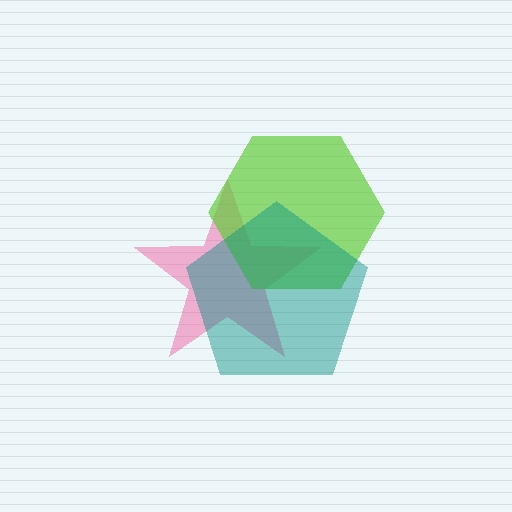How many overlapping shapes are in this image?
There are 3 overlapping shapes in the image.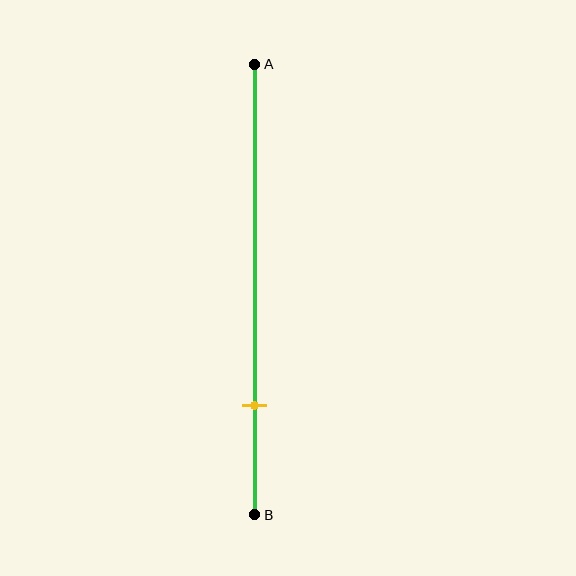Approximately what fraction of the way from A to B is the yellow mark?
The yellow mark is approximately 75% of the way from A to B.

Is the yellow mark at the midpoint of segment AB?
No, the mark is at about 75% from A, not at the 50% midpoint.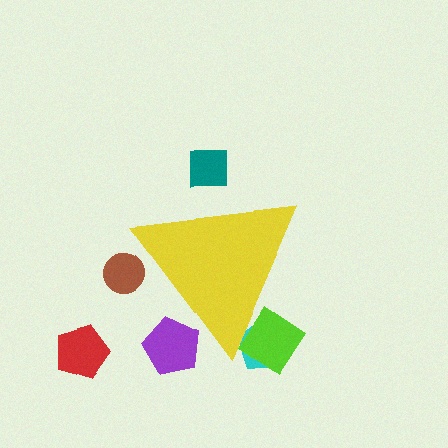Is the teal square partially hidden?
Yes, the teal square is partially hidden behind the yellow triangle.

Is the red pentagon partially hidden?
No, the red pentagon is fully visible.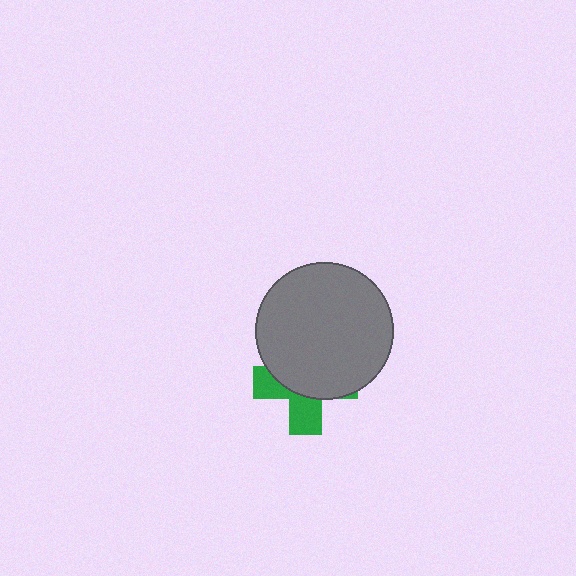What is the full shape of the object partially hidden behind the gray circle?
The partially hidden object is a green cross.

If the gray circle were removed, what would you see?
You would see the complete green cross.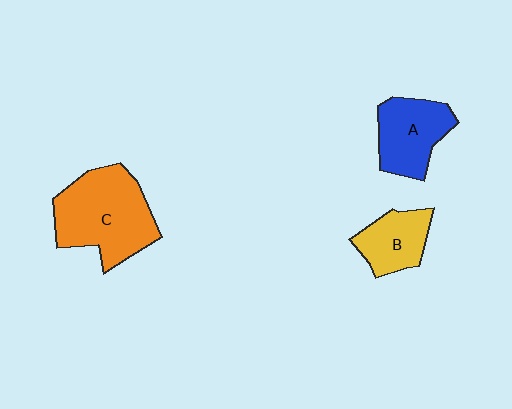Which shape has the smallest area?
Shape B (yellow).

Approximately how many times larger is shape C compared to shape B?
Approximately 2.0 times.